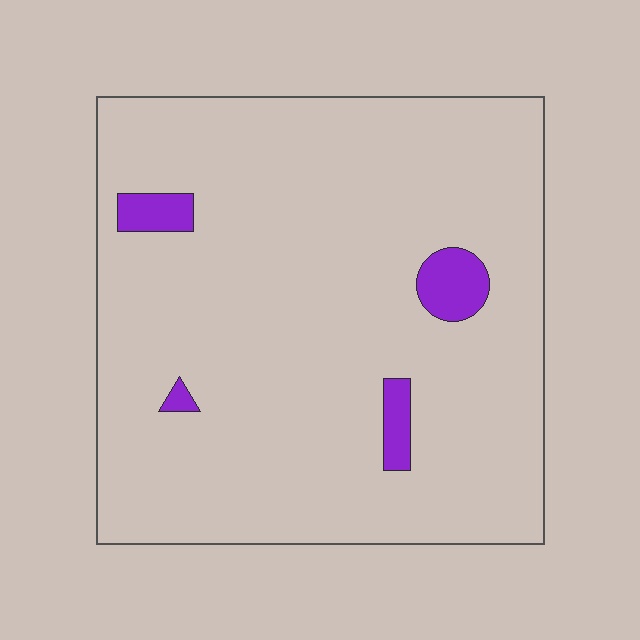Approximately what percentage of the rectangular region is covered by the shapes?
Approximately 5%.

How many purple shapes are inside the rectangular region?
4.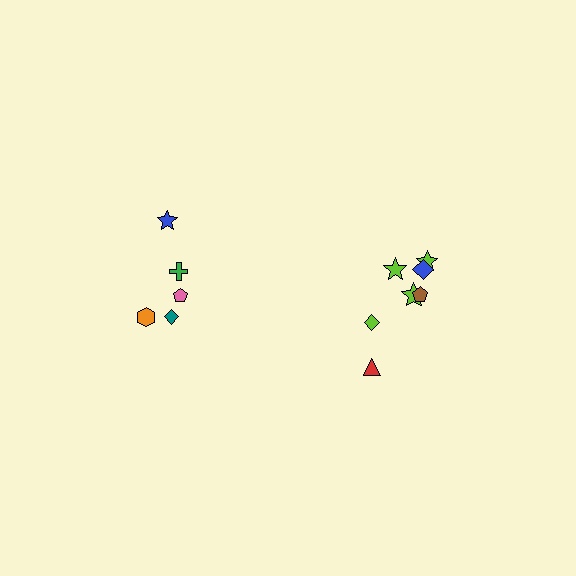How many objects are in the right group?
There are 7 objects.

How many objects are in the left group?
There are 5 objects.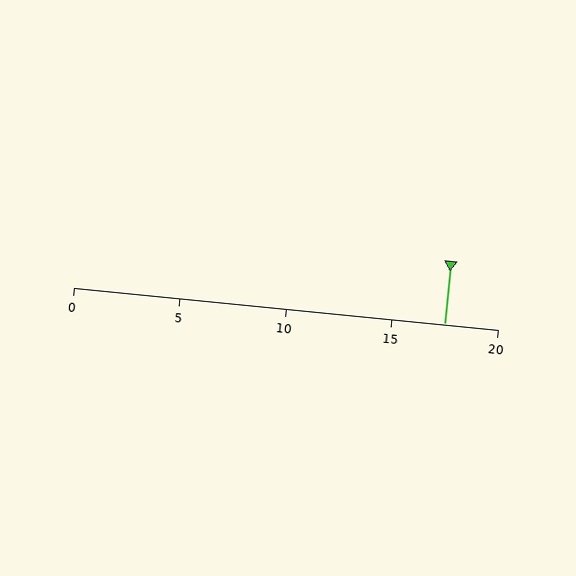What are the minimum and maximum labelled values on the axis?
The axis runs from 0 to 20.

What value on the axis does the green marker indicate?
The marker indicates approximately 17.5.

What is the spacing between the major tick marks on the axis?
The major ticks are spaced 5 apart.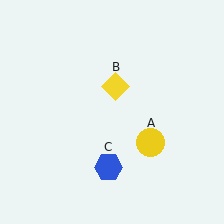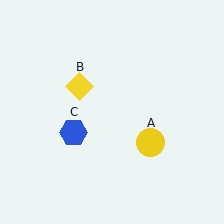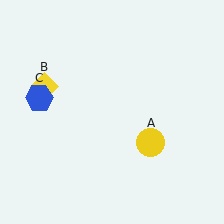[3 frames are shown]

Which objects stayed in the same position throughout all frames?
Yellow circle (object A) remained stationary.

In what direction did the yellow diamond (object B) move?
The yellow diamond (object B) moved left.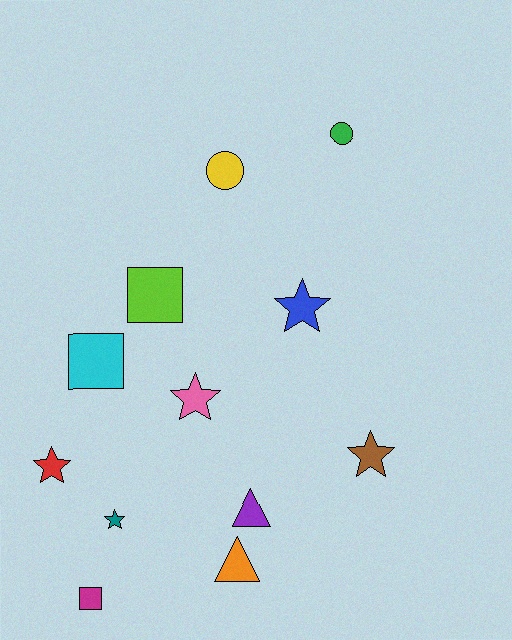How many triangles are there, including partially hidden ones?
There are 2 triangles.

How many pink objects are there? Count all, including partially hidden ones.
There is 1 pink object.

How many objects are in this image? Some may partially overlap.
There are 12 objects.